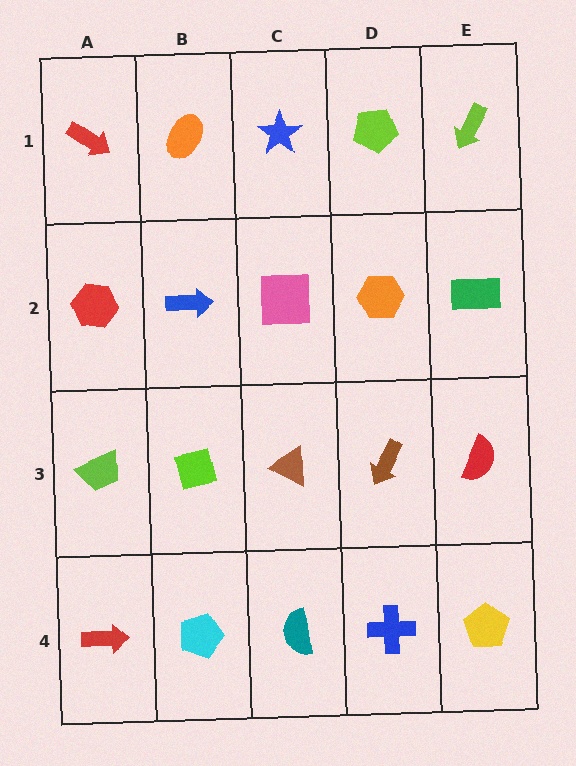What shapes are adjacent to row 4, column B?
A lime square (row 3, column B), a red arrow (row 4, column A), a teal semicircle (row 4, column C).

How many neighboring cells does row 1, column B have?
3.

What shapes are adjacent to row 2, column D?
A lime pentagon (row 1, column D), a brown arrow (row 3, column D), a pink square (row 2, column C), a green rectangle (row 2, column E).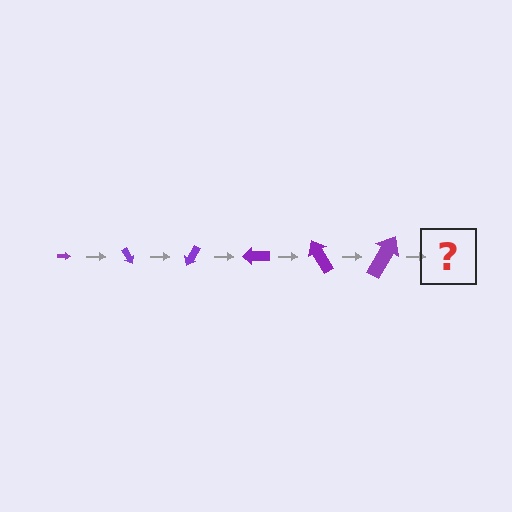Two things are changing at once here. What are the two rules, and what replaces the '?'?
The two rules are that the arrow grows larger each step and it rotates 60 degrees each step. The '?' should be an arrow, larger than the previous one and rotated 360 degrees from the start.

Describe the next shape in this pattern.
It should be an arrow, larger than the previous one and rotated 360 degrees from the start.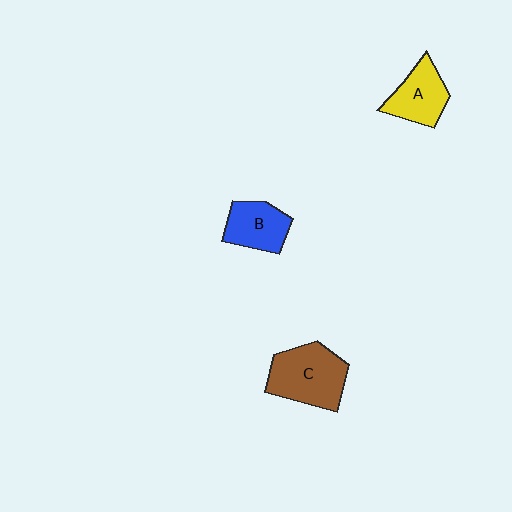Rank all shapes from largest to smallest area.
From largest to smallest: C (brown), A (yellow), B (blue).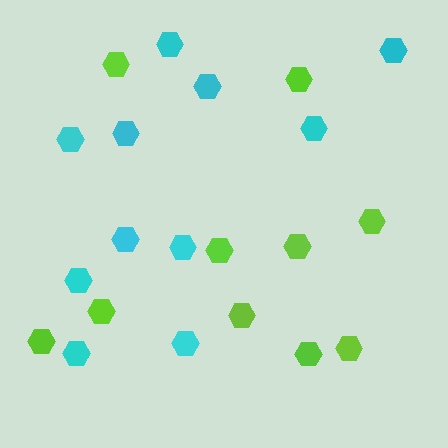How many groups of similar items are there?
There are 2 groups: one group of lime hexagons (10) and one group of cyan hexagons (11).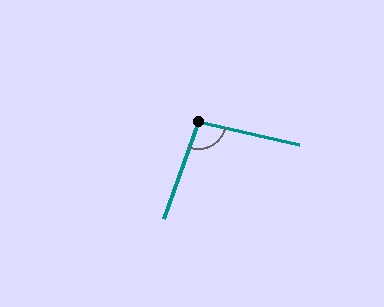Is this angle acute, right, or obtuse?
It is obtuse.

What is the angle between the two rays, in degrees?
Approximately 96 degrees.